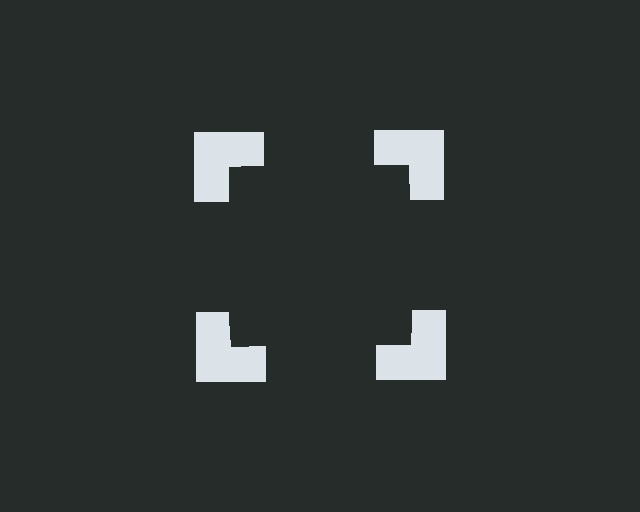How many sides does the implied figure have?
4 sides.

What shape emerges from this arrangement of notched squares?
An illusory square — its edges are inferred from the aligned wedge cuts in the notched squares, not physically drawn.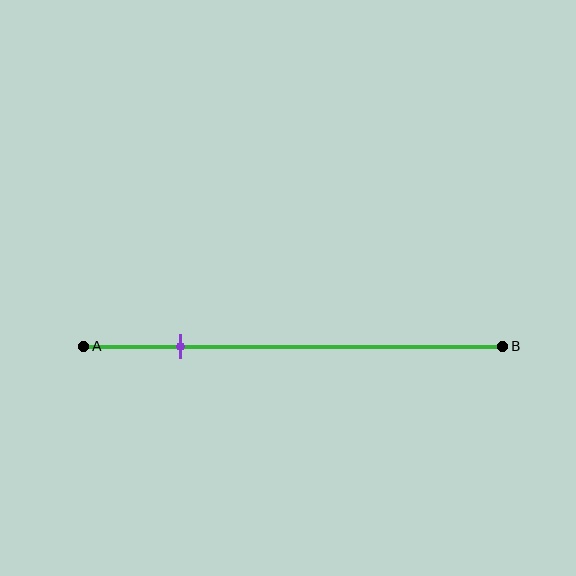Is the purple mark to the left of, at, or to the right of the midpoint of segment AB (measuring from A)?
The purple mark is to the left of the midpoint of segment AB.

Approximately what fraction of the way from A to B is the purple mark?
The purple mark is approximately 25% of the way from A to B.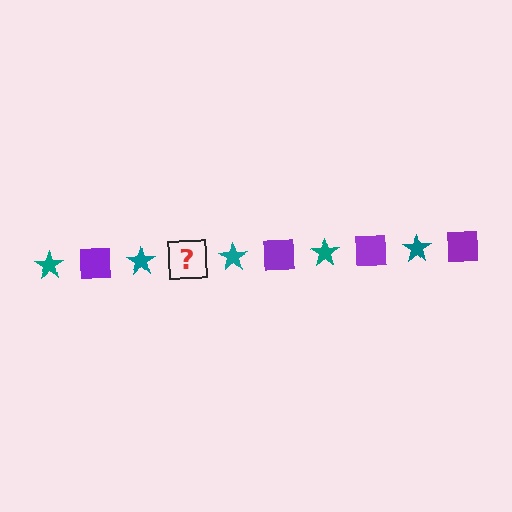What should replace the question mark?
The question mark should be replaced with a purple square.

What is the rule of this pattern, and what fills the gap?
The rule is that the pattern alternates between teal star and purple square. The gap should be filled with a purple square.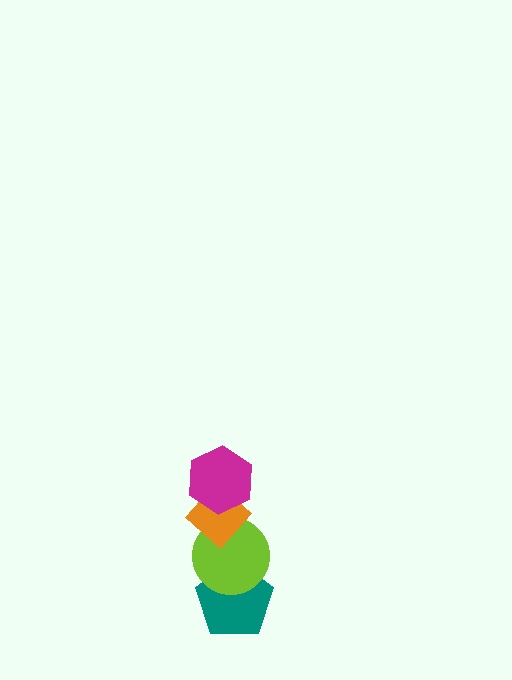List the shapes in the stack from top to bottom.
From top to bottom: the magenta hexagon, the orange diamond, the lime circle, the teal pentagon.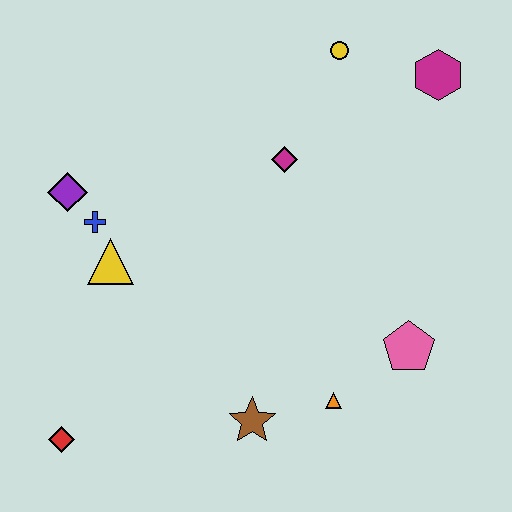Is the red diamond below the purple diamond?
Yes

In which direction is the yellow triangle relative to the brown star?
The yellow triangle is above the brown star.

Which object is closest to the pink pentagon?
The orange triangle is closest to the pink pentagon.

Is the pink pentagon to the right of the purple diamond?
Yes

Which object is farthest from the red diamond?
The magenta hexagon is farthest from the red diamond.